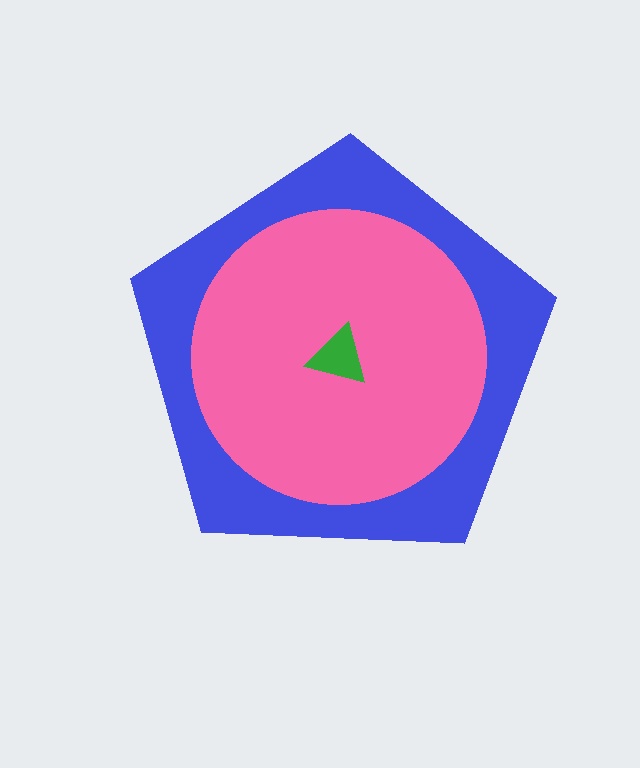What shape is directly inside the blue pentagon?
The pink circle.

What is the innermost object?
The green triangle.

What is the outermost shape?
The blue pentagon.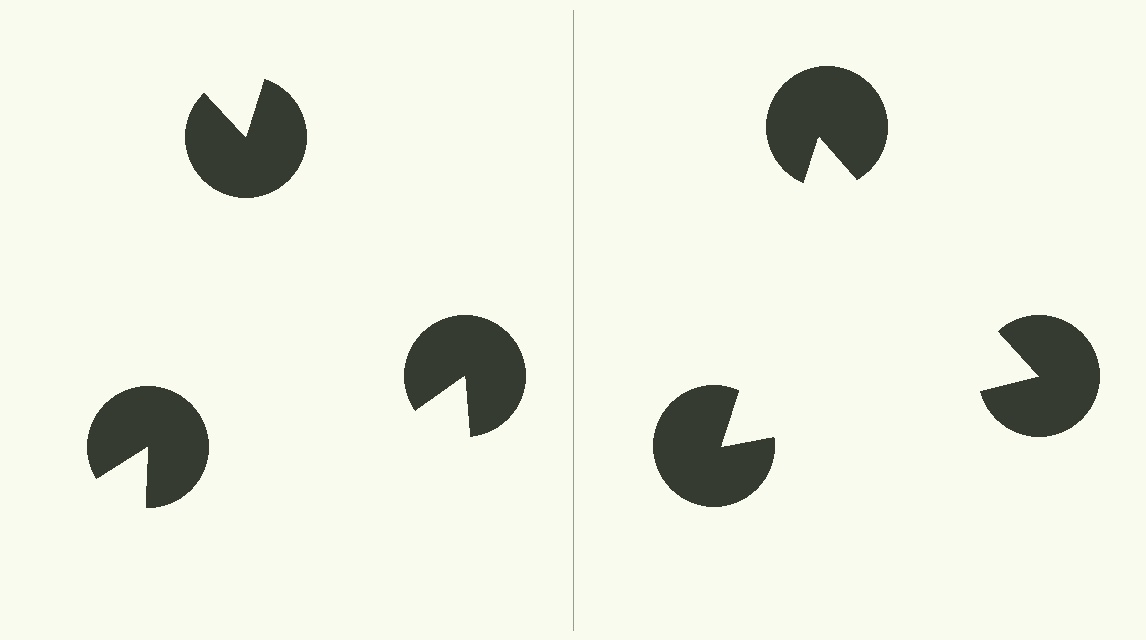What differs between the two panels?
The pac-man discs are positioned identically on both sides; only the wedge orientations differ. On the right they align to a triangle; on the left they are misaligned.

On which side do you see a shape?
An illusory triangle appears on the right side. On the left side the wedge cuts are rotated, so no coherent shape forms.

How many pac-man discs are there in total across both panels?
6 — 3 on each side.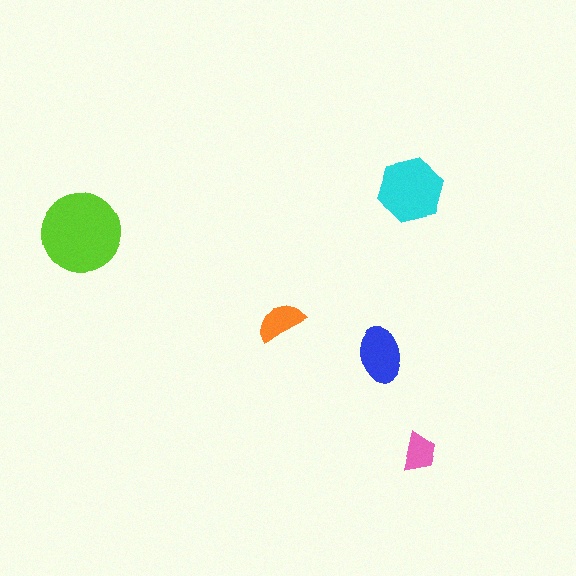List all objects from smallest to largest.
The pink trapezoid, the orange semicircle, the blue ellipse, the cyan hexagon, the lime circle.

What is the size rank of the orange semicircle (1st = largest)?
4th.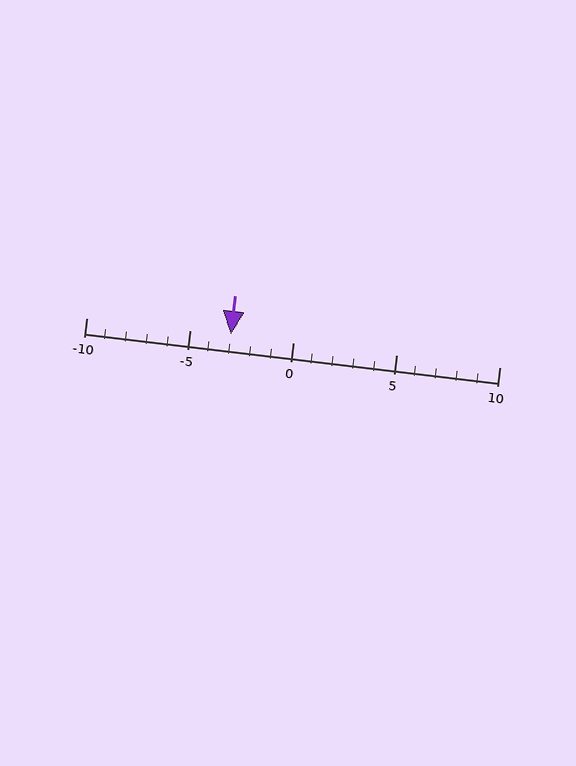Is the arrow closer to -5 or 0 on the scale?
The arrow is closer to -5.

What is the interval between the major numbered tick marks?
The major tick marks are spaced 5 units apart.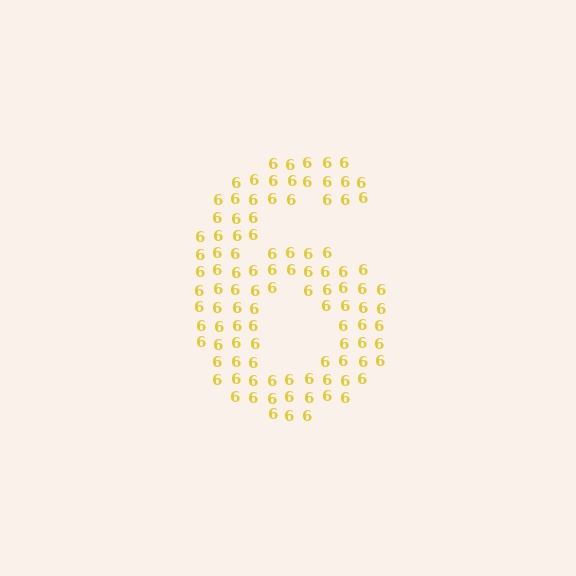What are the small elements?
The small elements are digit 6's.